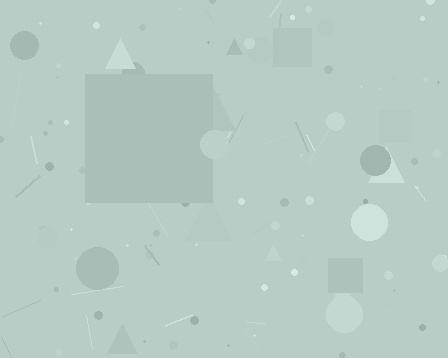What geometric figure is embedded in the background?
A square is embedded in the background.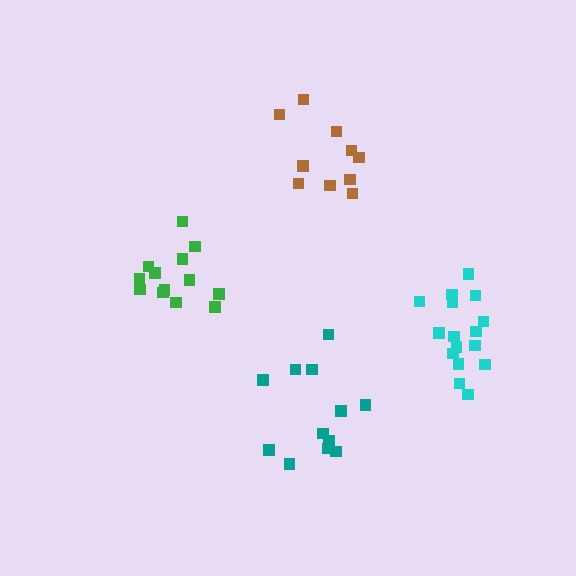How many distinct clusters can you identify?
There are 4 distinct clusters.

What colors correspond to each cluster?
The clusters are colored: brown, teal, cyan, green.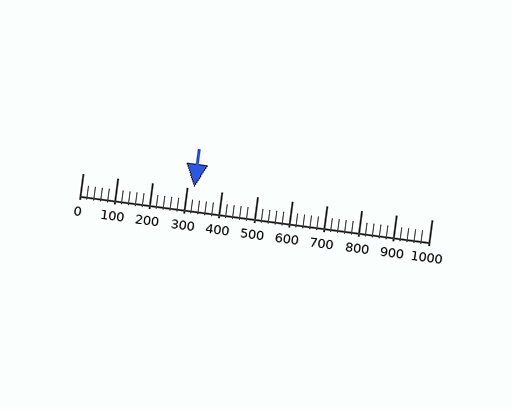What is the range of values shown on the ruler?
The ruler shows values from 0 to 1000.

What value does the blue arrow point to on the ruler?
The blue arrow points to approximately 320.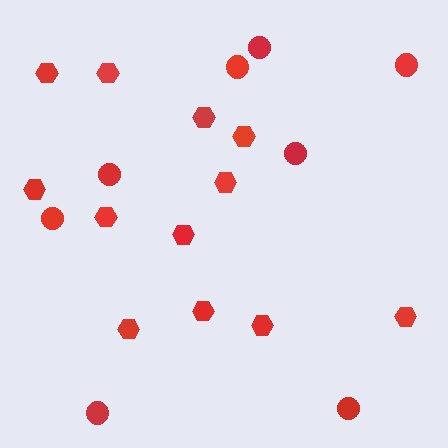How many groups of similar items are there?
There are 2 groups: one group of hexagons (12) and one group of circles (8).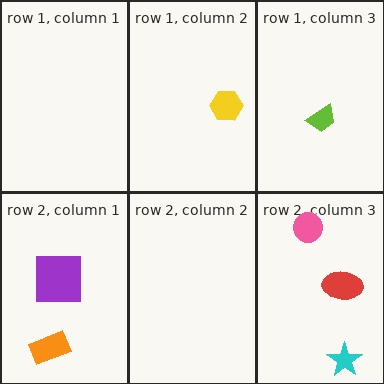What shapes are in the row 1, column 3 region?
The lime trapezoid.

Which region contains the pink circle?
The row 2, column 3 region.